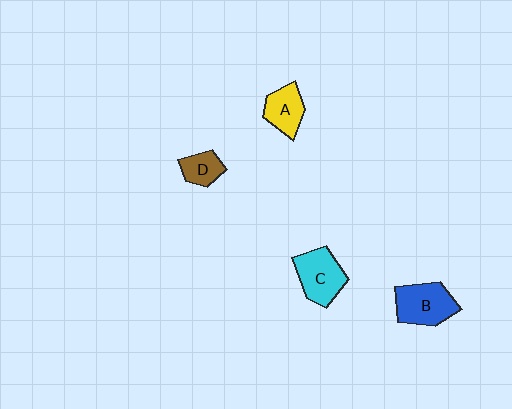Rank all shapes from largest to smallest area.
From largest to smallest: B (blue), C (cyan), A (yellow), D (brown).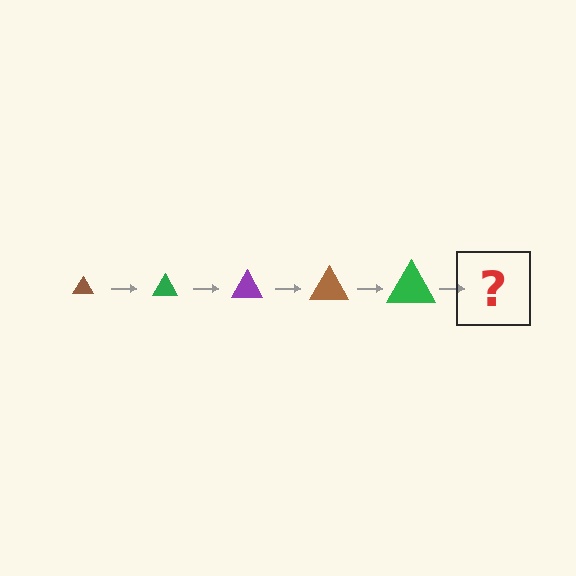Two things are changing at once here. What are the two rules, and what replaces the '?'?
The two rules are that the triangle grows larger each step and the color cycles through brown, green, and purple. The '?' should be a purple triangle, larger than the previous one.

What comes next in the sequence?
The next element should be a purple triangle, larger than the previous one.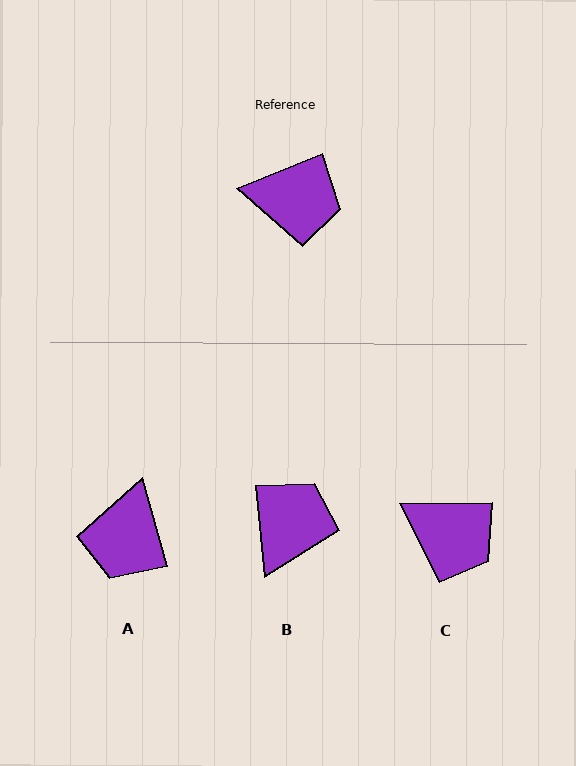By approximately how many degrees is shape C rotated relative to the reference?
Approximately 22 degrees clockwise.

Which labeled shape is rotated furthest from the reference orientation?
A, about 97 degrees away.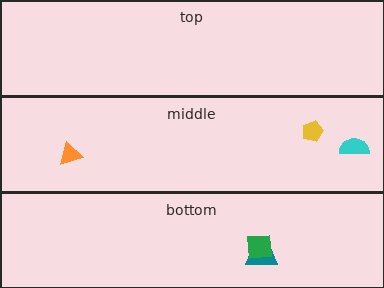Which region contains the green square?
The bottom region.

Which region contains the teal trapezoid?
The bottom region.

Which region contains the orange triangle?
The middle region.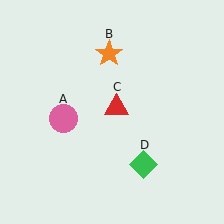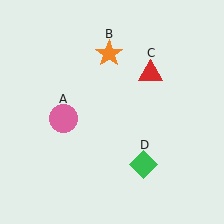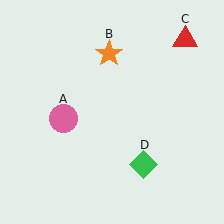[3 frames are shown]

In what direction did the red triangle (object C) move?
The red triangle (object C) moved up and to the right.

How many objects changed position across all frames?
1 object changed position: red triangle (object C).